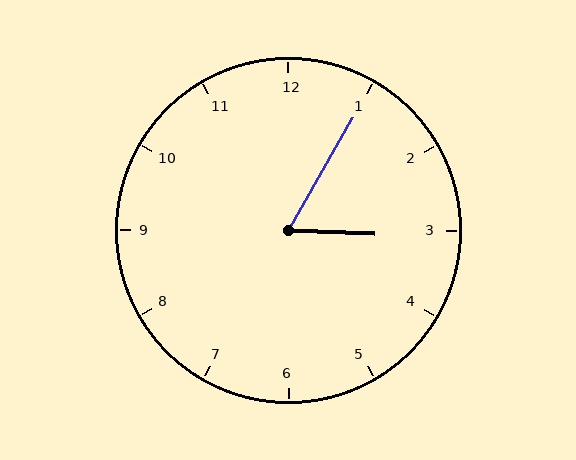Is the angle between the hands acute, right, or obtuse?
It is acute.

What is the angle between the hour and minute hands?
Approximately 62 degrees.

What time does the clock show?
3:05.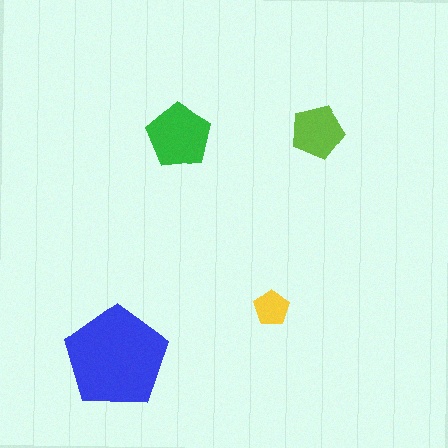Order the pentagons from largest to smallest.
the blue one, the green one, the lime one, the yellow one.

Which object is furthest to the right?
The lime pentagon is rightmost.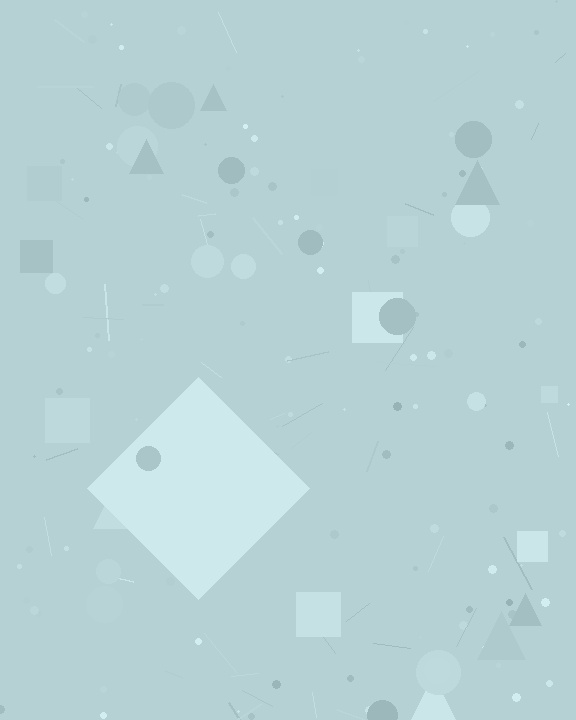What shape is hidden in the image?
A diamond is hidden in the image.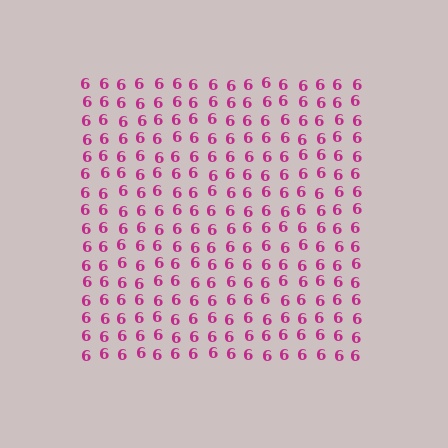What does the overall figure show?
The overall figure shows a square.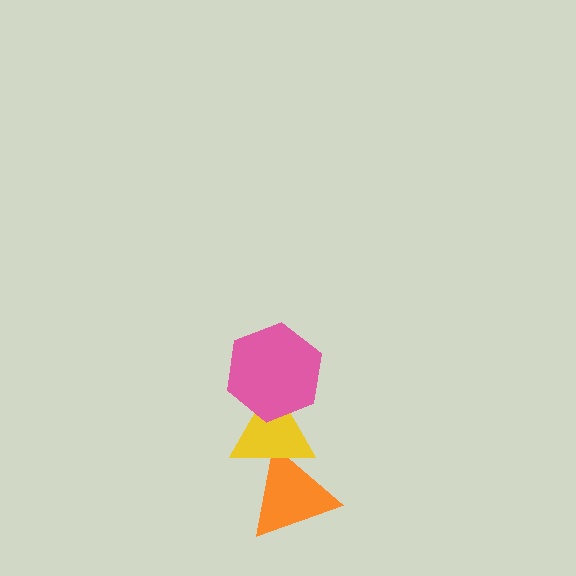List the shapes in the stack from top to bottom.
From top to bottom: the pink hexagon, the yellow triangle, the orange triangle.